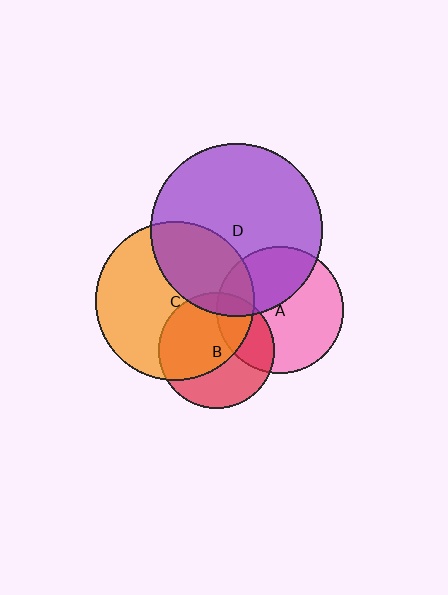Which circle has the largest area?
Circle D (purple).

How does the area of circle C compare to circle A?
Approximately 1.6 times.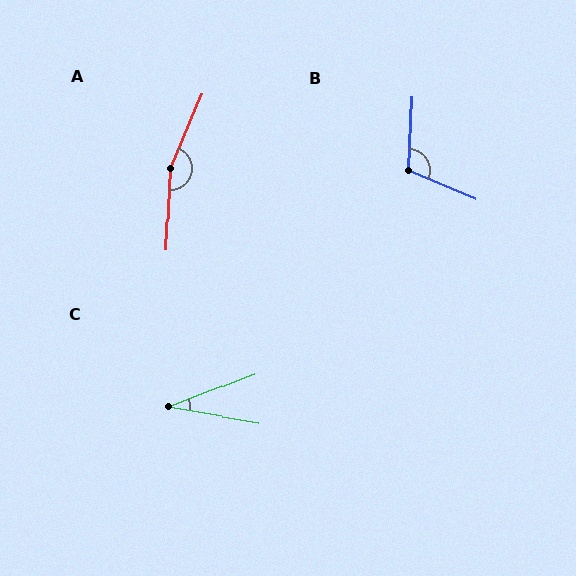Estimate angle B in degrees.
Approximately 110 degrees.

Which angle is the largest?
A, at approximately 160 degrees.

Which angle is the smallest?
C, at approximately 31 degrees.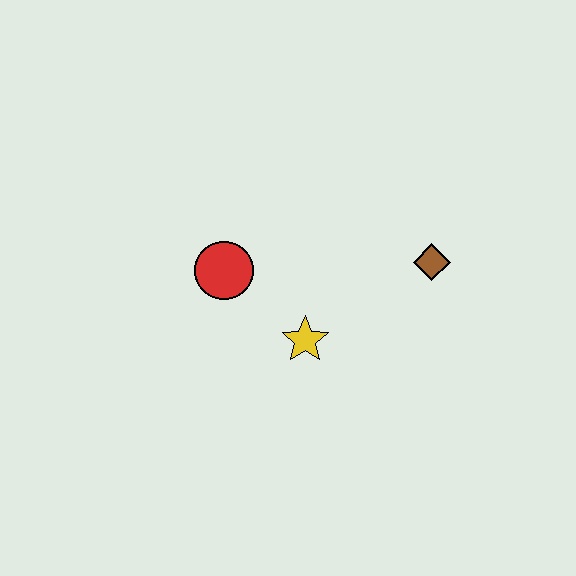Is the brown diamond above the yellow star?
Yes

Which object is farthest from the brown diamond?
The red circle is farthest from the brown diamond.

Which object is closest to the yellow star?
The red circle is closest to the yellow star.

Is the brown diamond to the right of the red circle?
Yes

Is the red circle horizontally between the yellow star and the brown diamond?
No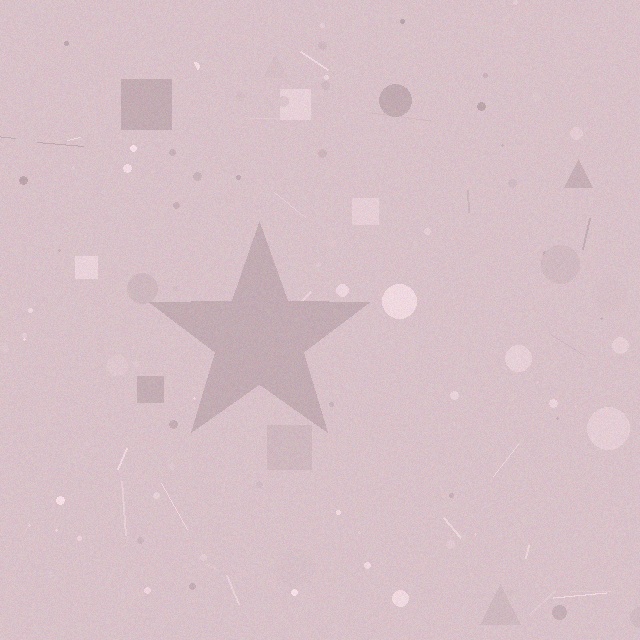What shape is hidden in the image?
A star is hidden in the image.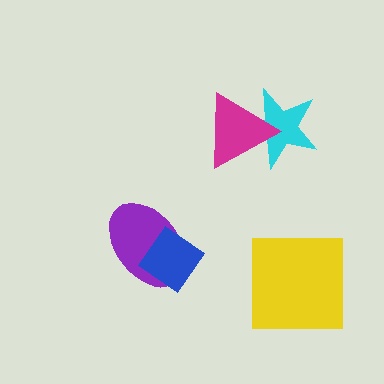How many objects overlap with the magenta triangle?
1 object overlaps with the magenta triangle.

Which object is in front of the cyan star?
The magenta triangle is in front of the cyan star.